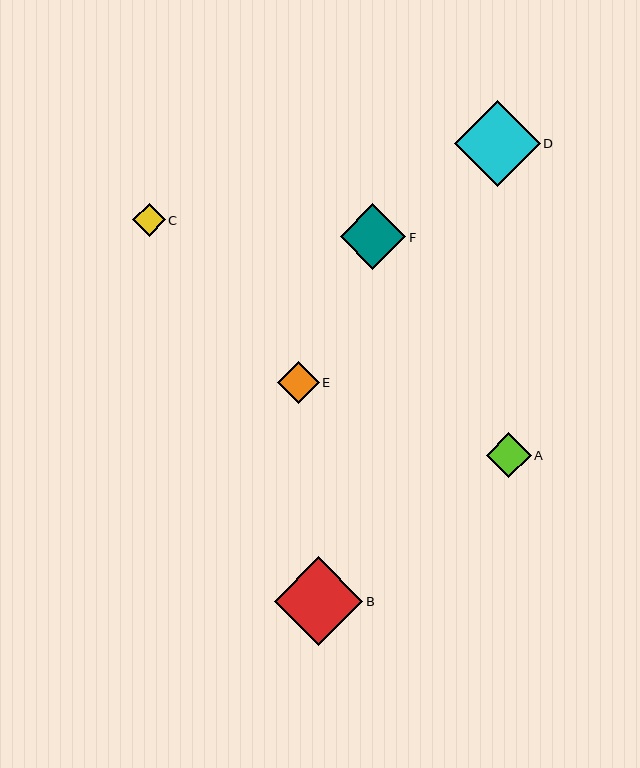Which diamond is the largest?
Diamond B is the largest with a size of approximately 89 pixels.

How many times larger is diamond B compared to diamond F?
Diamond B is approximately 1.4 times the size of diamond F.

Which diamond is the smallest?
Diamond C is the smallest with a size of approximately 32 pixels.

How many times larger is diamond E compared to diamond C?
Diamond E is approximately 1.3 times the size of diamond C.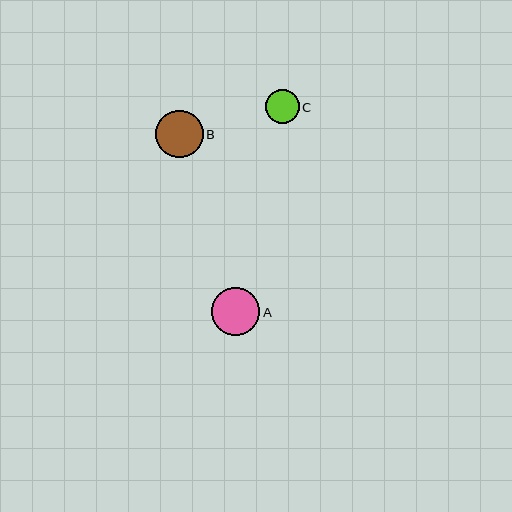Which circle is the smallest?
Circle C is the smallest with a size of approximately 33 pixels.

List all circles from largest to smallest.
From largest to smallest: A, B, C.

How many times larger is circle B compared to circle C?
Circle B is approximately 1.4 times the size of circle C.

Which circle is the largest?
Circle A is the largest with a size of approximately 48 pixels.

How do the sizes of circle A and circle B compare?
Circle A and circle B are approximately the same size.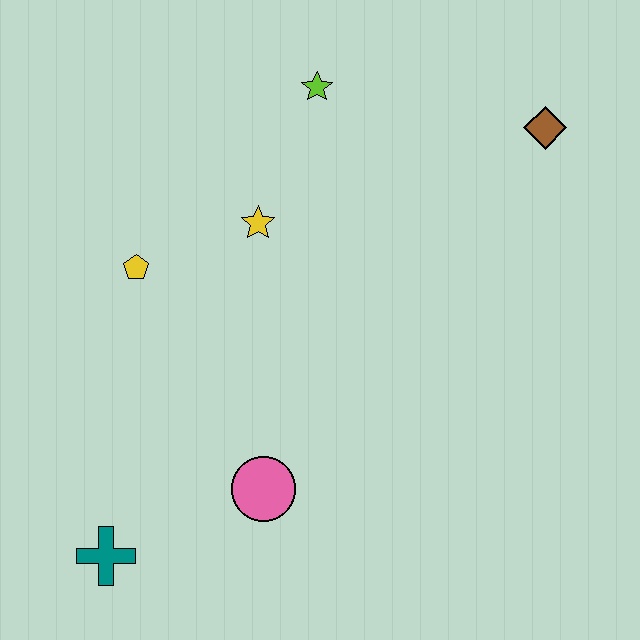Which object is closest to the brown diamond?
The lime star is closest to the brown diamond.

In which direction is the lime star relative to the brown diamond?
The lime star is to the left of the brown diamond.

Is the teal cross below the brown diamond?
Yes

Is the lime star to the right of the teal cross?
Yes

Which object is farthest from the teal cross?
The brown diamond is farthest from the teal cross.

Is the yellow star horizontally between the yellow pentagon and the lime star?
Yes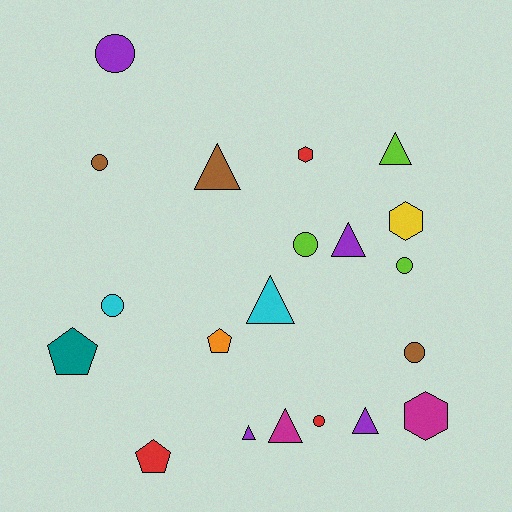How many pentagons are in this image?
There are 3 pentagons.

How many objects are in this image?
There are 20 objects.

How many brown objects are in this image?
There are 3 brown objects.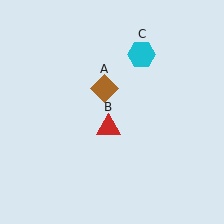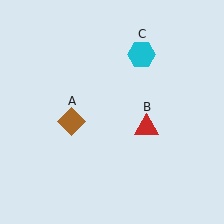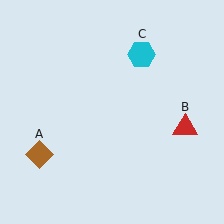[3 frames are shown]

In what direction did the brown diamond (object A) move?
The brown diamond (object A) moved down and to the left.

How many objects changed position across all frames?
2 objects changed position: brown diamond (object A), red triangle (object B).